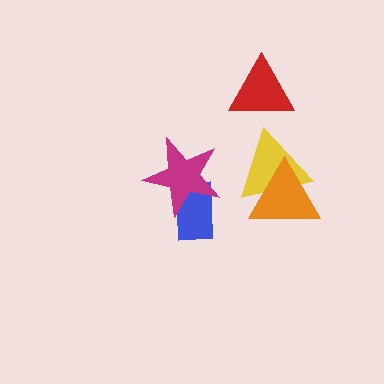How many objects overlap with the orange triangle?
1 object overlaps with the orange triangle.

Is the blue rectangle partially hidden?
Yes, it is partially covered by another shape.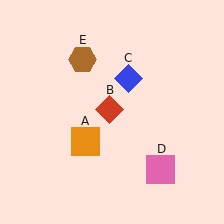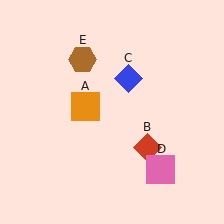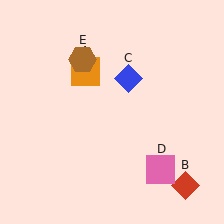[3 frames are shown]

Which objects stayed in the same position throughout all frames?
Blue diamond (object C) and pink square (object D) and brown hexagon (object E) remained stationary.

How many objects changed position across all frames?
2 objects changed position: orange square (object A), red diamond (object B).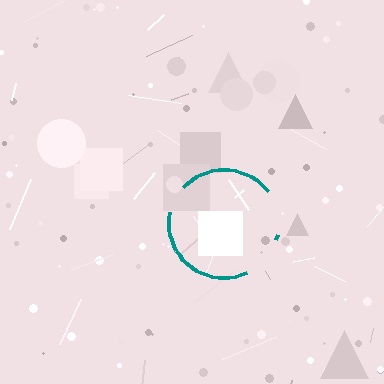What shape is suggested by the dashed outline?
The dashed outline suggests a circle.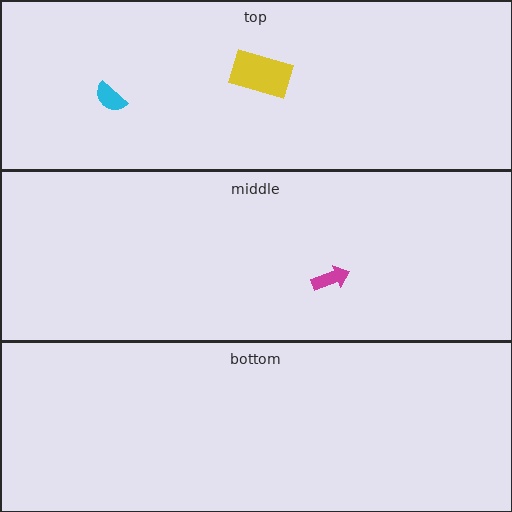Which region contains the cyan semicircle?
The top region.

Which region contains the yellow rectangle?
The top region.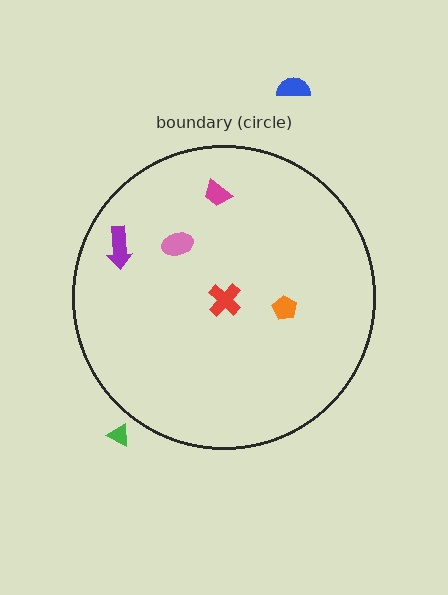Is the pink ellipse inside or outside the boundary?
Inside.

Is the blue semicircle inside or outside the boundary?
Outside.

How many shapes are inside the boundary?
5 inside, 2 outside.